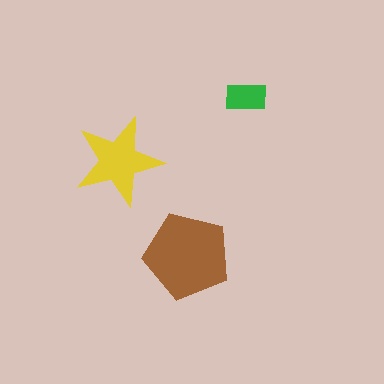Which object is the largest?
The brown pentagon.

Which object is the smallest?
The green rectangle.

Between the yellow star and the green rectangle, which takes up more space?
The yellow star.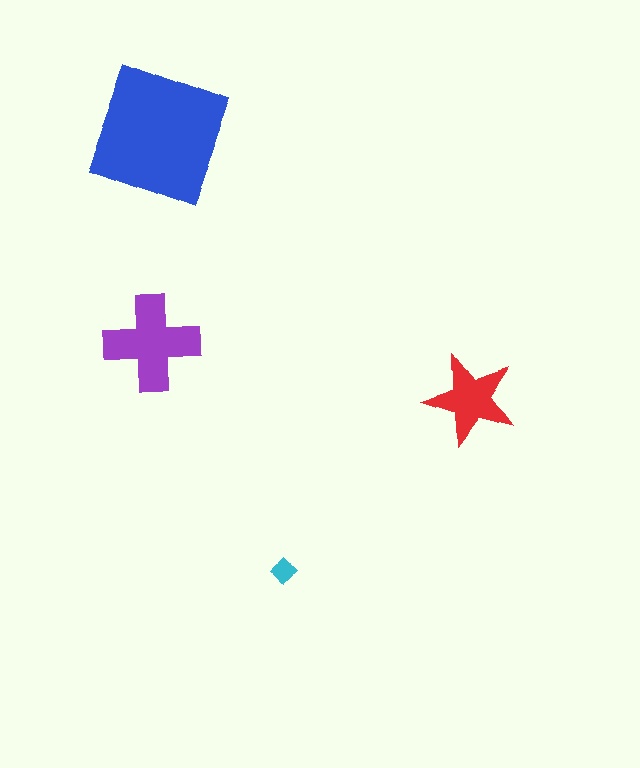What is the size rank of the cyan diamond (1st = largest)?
4th.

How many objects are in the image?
There are 4 objects in the image.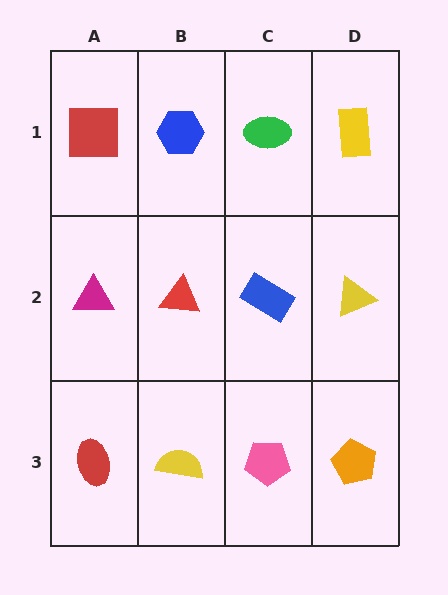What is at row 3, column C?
A pink pentagon.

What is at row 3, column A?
A red ellipse.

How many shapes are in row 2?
4 shapes.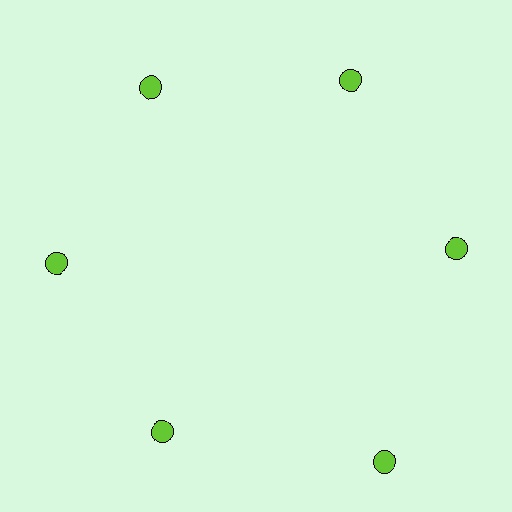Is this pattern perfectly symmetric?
No. The 6 lime circles are arranged in a ring, but one element near the 5 o'clock position is pushed outward from the center, breaking the 6-fold rotational symmetry.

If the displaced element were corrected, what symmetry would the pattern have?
It would have 6-fold rotational symmetry — the pattern would map onto itself every 60 degrees.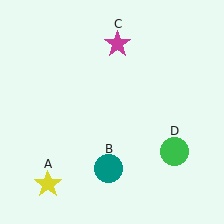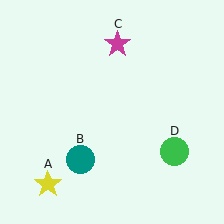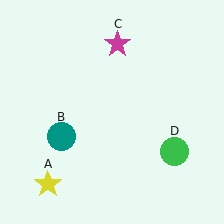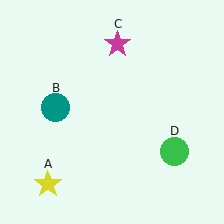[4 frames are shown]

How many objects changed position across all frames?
1 object changed position: teal circle (object B).